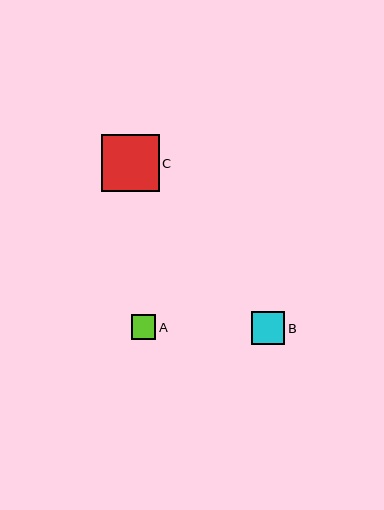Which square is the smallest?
Square A is the smallest with a size of approximately 24 pixels.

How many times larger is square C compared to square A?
Square C is approximately 2.4 times the size of square A.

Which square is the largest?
Square C is the largest with a size of approximately 58 pixels.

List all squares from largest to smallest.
From largest to smallest: C, B, A.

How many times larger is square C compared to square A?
Square C is approximately 2.4 times the size of square A.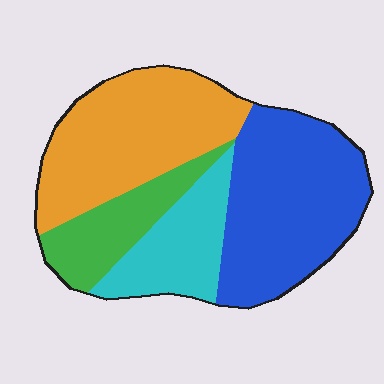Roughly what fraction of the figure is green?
Green takes up about one eighth (1/8) of the figure.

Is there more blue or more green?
Blue.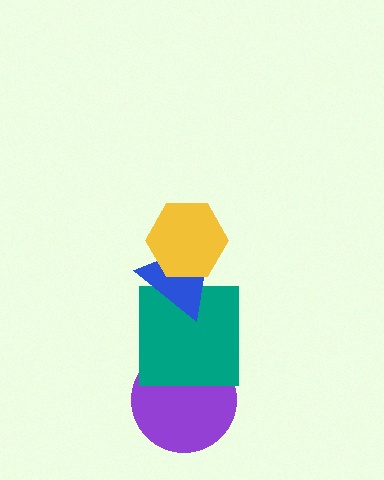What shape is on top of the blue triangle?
The yellow hexagon is on top of the blue triangle.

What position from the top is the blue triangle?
The blue triangle is 2nd from the top.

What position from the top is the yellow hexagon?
The yellow hexagon is 1st from the top.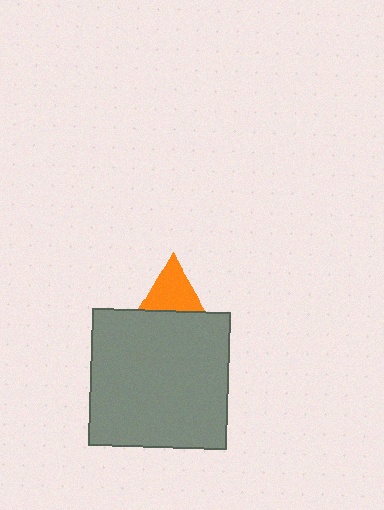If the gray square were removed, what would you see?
You would see the complete orange triangle.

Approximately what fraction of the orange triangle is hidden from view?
Roughly 47% of the orange triangle is hidden behind the gray square.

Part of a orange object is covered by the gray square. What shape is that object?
It is a triangle.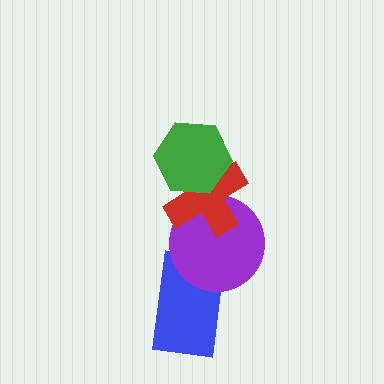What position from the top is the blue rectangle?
The blue rectangle is 4th from the top.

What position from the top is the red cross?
The red cross is 2nd from the top.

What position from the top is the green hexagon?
The green hexagon is 1st from the top.